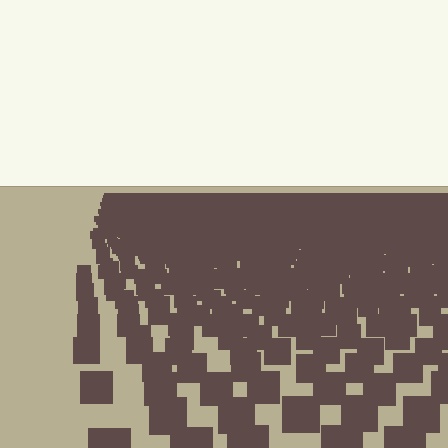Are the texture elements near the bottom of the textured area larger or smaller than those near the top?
Larger. Near the bottom, elements are closer to the viewer and appear at a bigger on-screen size.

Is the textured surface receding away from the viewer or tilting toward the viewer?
The surface is receding away from the viewer. Texture elements get smaller and denser toward the top.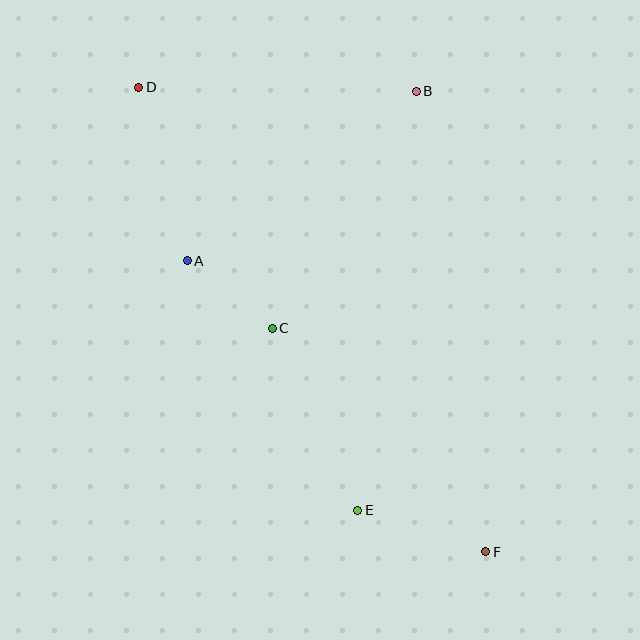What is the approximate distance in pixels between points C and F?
The distance between C and F is approximately 309 pixels.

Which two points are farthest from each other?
Points D and F are farthest from each other.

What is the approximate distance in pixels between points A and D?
The distance between A and D is approximately 180 pixels.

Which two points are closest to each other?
Points A and C are closest to each other.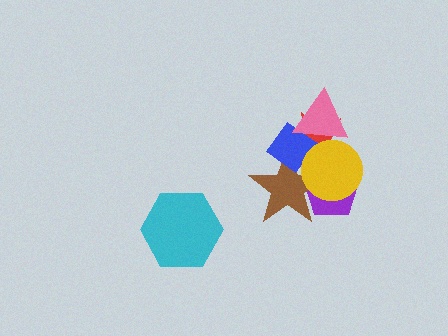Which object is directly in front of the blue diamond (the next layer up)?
The pink triangle is directly in front of the blue diamond.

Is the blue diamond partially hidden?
Yes, it is partially covered by another shape.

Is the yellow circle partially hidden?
No, no other shape covers it.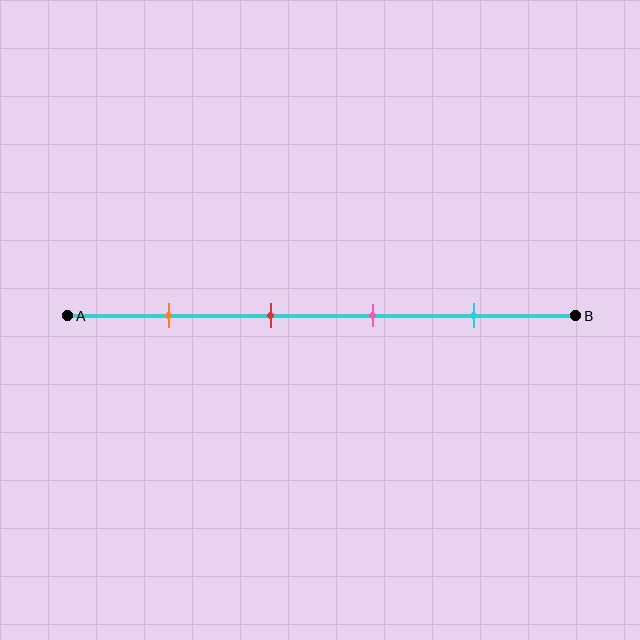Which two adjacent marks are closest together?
The red and pink marks are the closest adjacent pair.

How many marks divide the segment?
There are 4 marks dividing the segment.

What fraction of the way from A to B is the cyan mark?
The cyan mark is approximately 80% (0.8) of the way from A to B.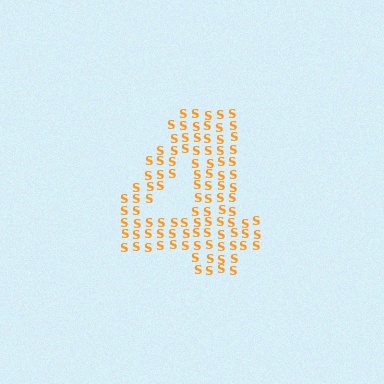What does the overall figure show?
The overall figure shows the digit 4.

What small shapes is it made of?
It is made of small letter S's.